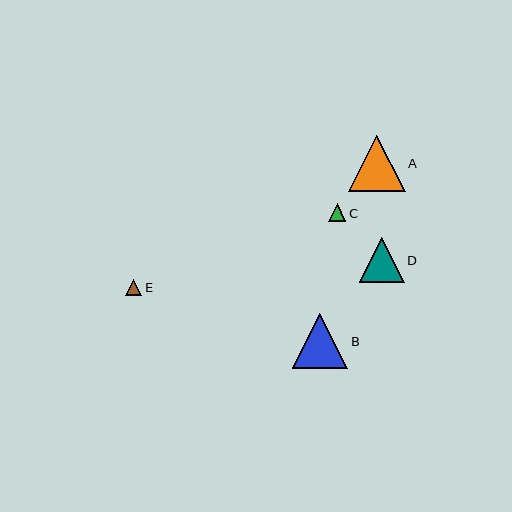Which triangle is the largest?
Triangle A is the largest with a size of approximately 57 pixels.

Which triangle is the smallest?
Triangle E is the smallest with a size of approximately 16 pixels.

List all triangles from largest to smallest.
From largest to smallest: A, B, D, C, E.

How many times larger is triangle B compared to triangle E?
Triangle B is approximately 3.4 times the size of triangle E.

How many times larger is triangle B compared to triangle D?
Triangle B is approximately 1.2 times the size of triangle D.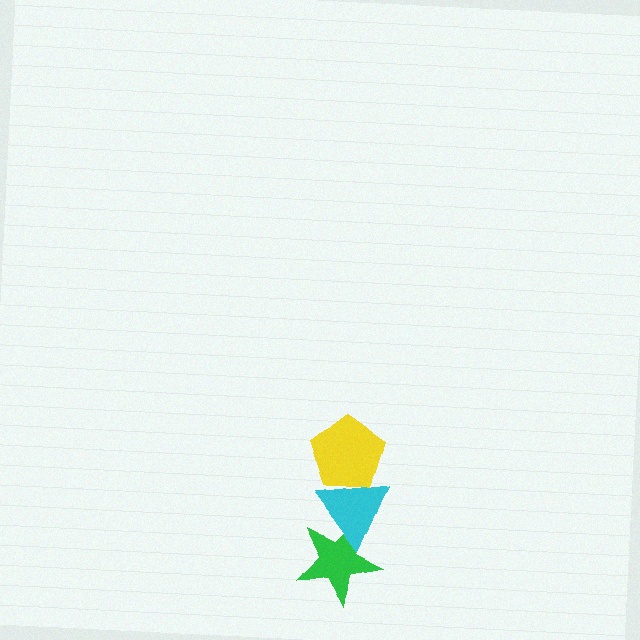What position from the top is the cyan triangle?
The cyan triangle is 2nd from the top.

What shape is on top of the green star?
The cyan triangle is on top of the green star.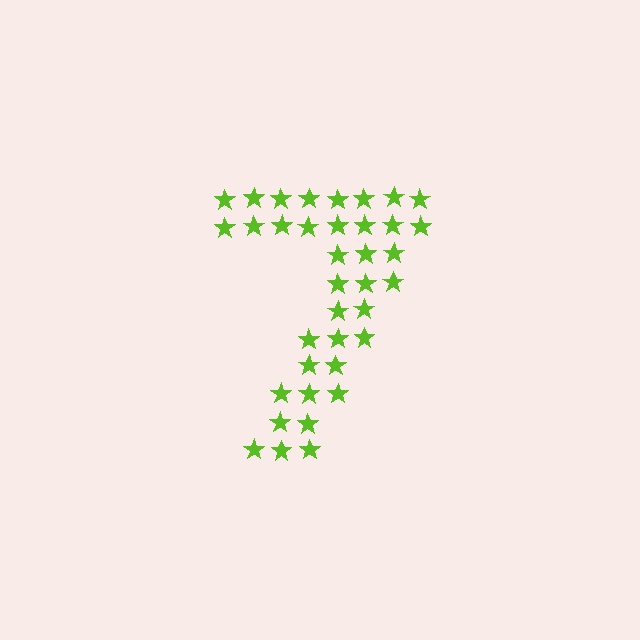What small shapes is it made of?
It is made of small stars.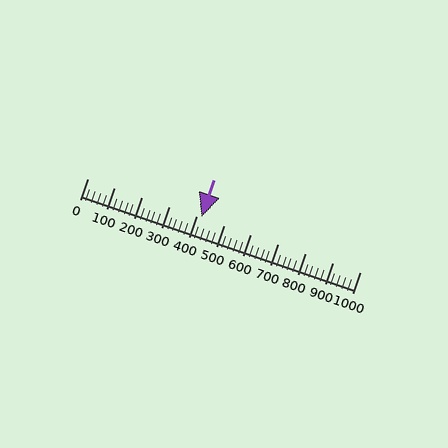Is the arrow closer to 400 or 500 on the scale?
The arrow is closer to 400.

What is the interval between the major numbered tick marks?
The major tick marks are spaced 100 units apart.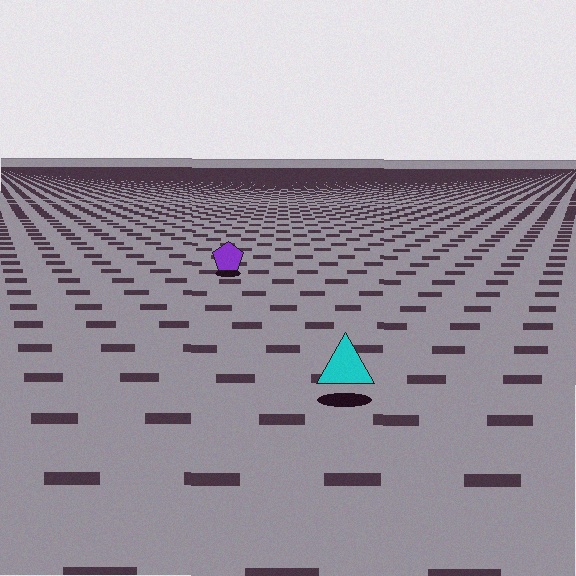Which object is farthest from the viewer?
The purple pentagon is farthest from the viewer. It appears smaller and the ground texture around it is denser.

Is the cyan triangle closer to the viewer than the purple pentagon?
Yes. The cyan triangle is closer — you can tell from the texture gradient: the ground texture is coarser near it.